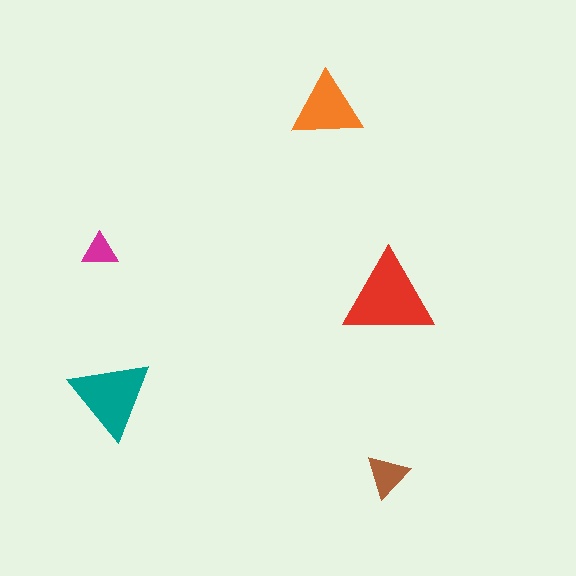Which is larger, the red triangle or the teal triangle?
The red one.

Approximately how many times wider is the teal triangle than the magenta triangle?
About 2.5 times wider.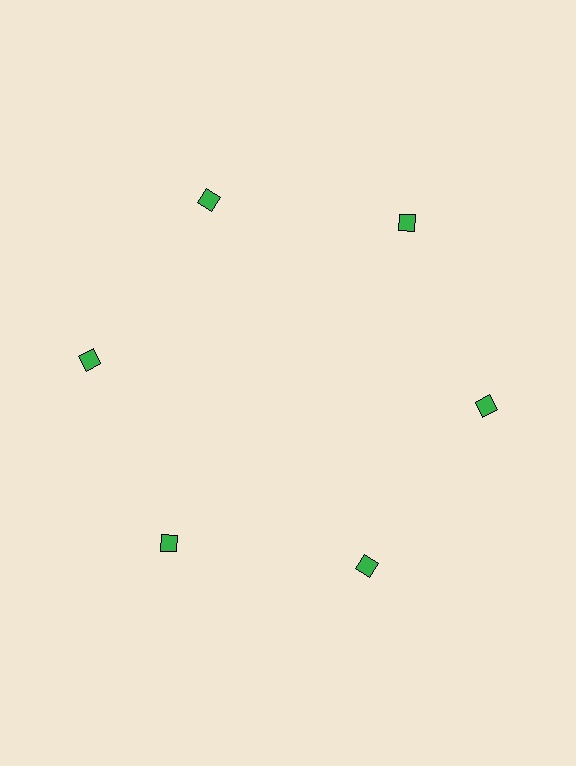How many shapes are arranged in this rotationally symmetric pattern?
There are 6 shapes, arranged in 6 groups of 1.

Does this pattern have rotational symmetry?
Yes, this pattern has 6-fold rotational symmetry. It looks the same after rotating 60 degrees around the center.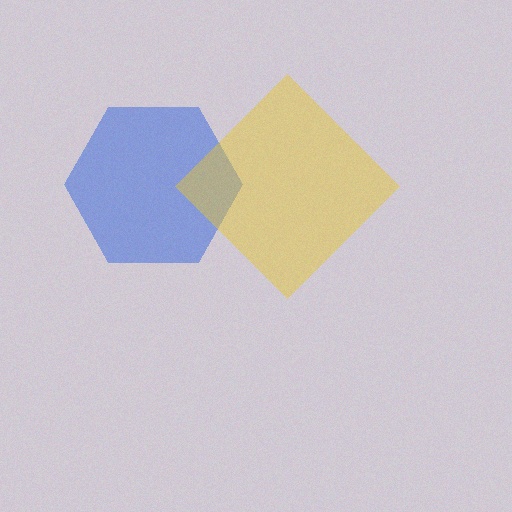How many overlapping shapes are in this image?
There are 2 overlapping shapes in the image.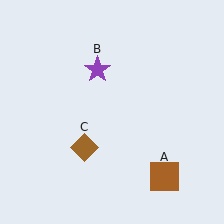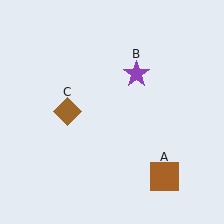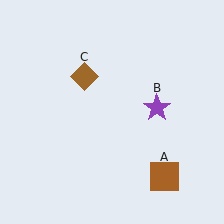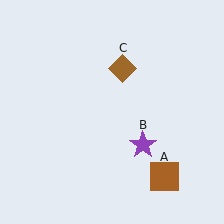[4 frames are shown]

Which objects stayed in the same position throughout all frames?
Brown square (object A) remained stationary.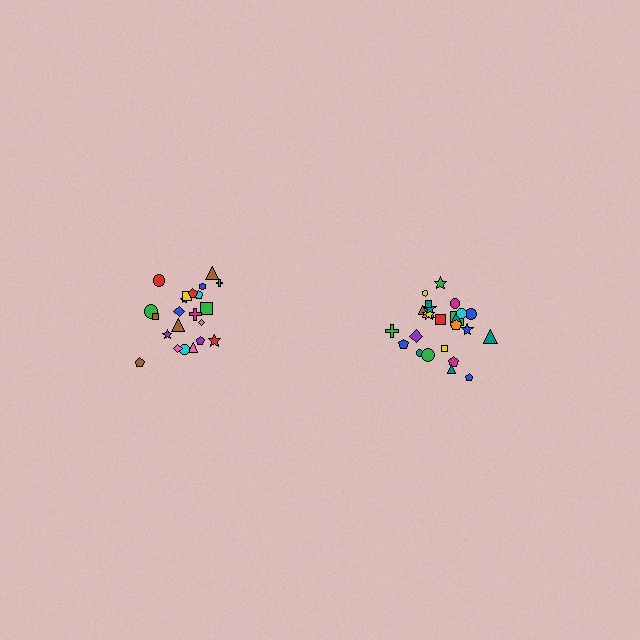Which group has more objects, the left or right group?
The right group.